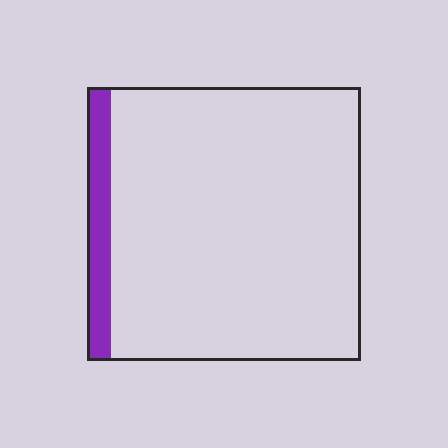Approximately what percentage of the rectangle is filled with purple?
Approximately 10%.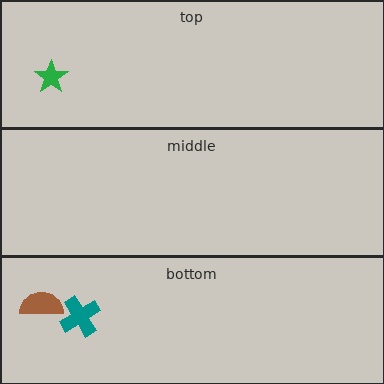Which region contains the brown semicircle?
The bottom region.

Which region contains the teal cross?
The bottom region.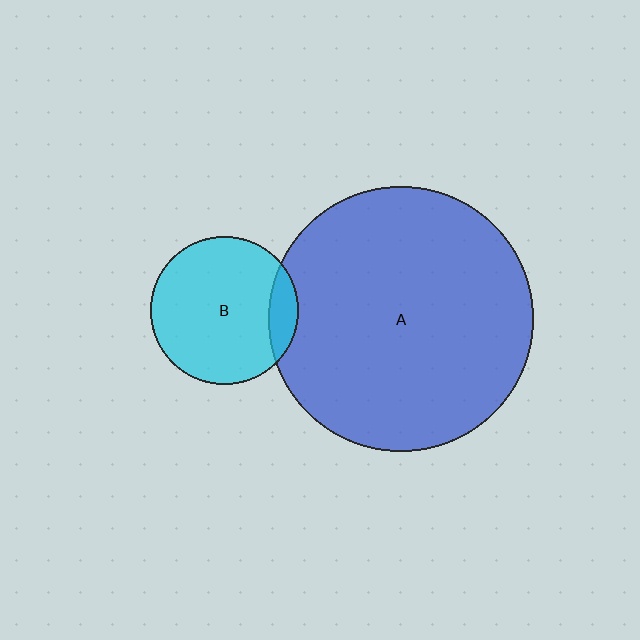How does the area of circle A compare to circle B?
Approximately 3.2 times.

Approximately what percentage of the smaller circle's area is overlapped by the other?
Approximately 10%.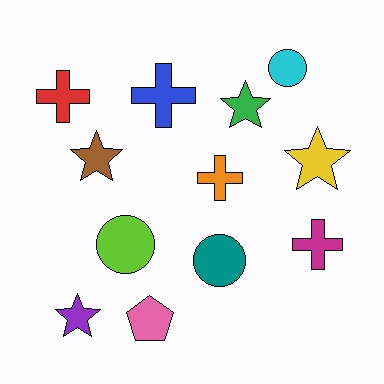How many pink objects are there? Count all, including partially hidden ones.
There is 1 pink object.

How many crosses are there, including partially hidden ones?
There are 4 crosses.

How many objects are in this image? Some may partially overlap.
There are 12 objects.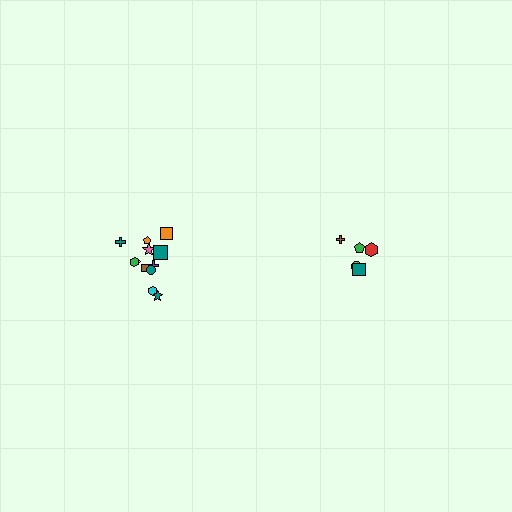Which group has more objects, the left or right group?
The left group.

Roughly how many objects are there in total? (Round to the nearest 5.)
Roughly 15 objects in total.